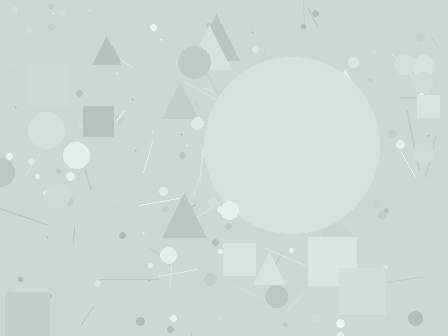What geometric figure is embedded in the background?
A circle is embedded in the background.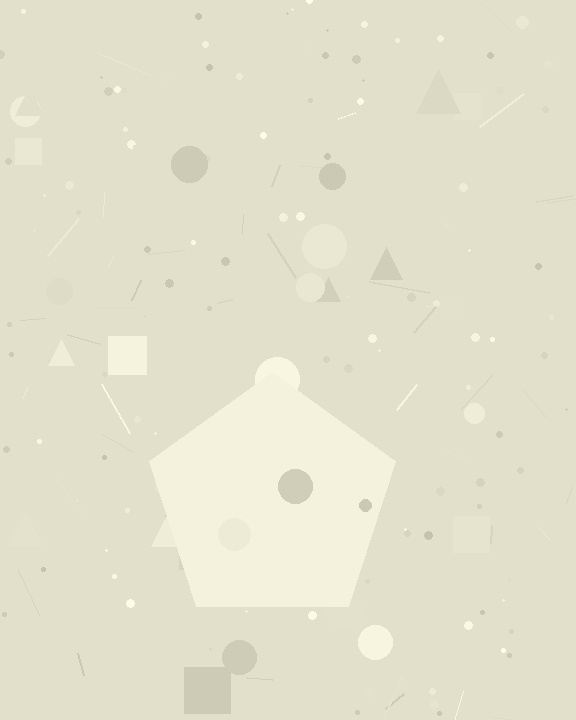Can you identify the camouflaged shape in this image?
The camouflaged shape is a pentagon.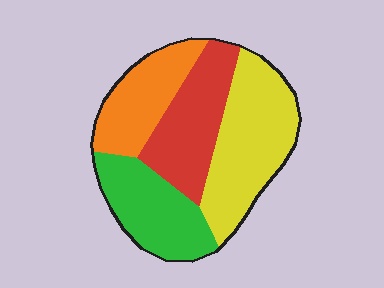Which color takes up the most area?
Yellow, at roughly 35%.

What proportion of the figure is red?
Red takes up about one quarter (1/4) of the figure.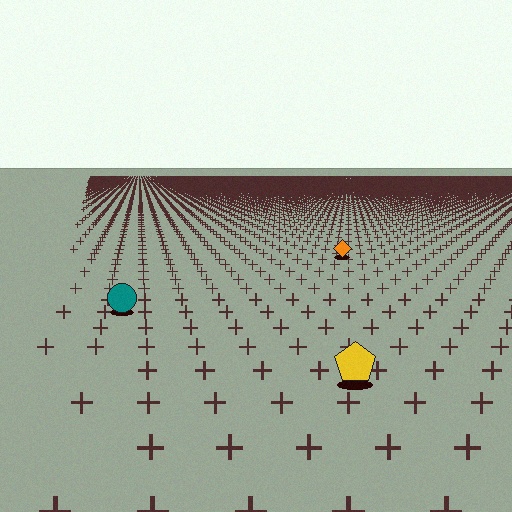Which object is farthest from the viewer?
The orange diamond is farthest from the viewer. It appears smaller and the ground texture around it is denser.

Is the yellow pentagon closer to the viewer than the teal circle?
Yes. The yellow pentagon is closer — you can tell from the texture gradient: the ground texture is coarser near it.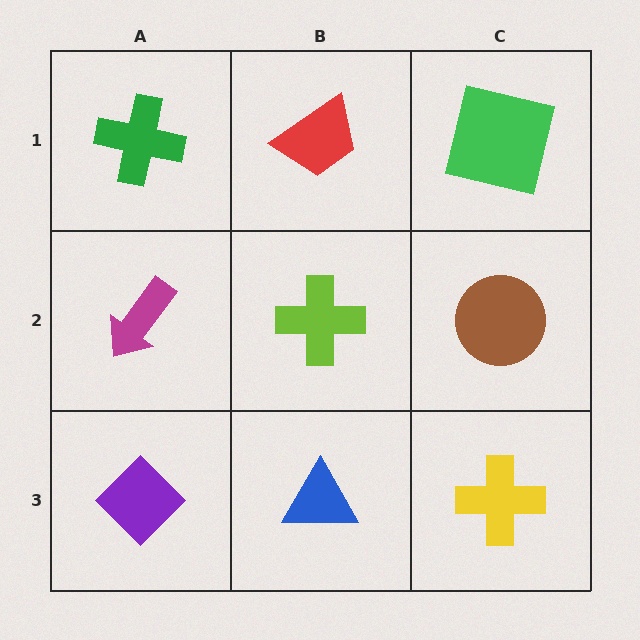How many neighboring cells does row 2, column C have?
3.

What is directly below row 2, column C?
A yellow cross.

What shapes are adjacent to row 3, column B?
A lime cross (row 2, column B), a purple diamond (row 3, column A), a yellow cross (row 3, column C).